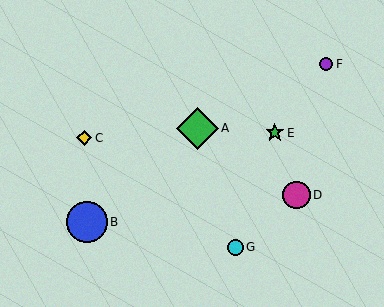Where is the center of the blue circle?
The center of the blue circle is at (87, 222).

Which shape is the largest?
The green diamond (labeled A) is the largest.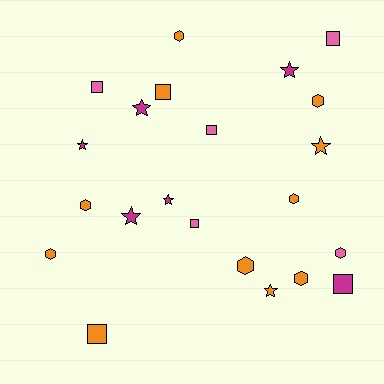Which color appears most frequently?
Orange, with 11 objects.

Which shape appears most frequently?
Hexagon, with 8 objects.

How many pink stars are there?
There are no pink stars.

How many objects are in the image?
There are 22 objects.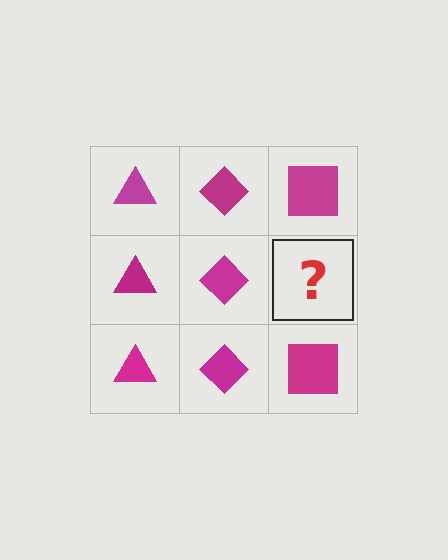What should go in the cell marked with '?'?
The missing cell should contain a magenta square.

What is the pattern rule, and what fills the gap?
The rule is that each column has a consistent shape. The gap should be filled with a magenta square.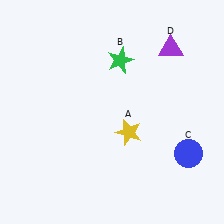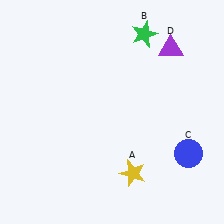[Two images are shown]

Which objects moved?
The objects that moved are: the yellow star (A), the green star (B).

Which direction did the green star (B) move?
The green star (B) moved up.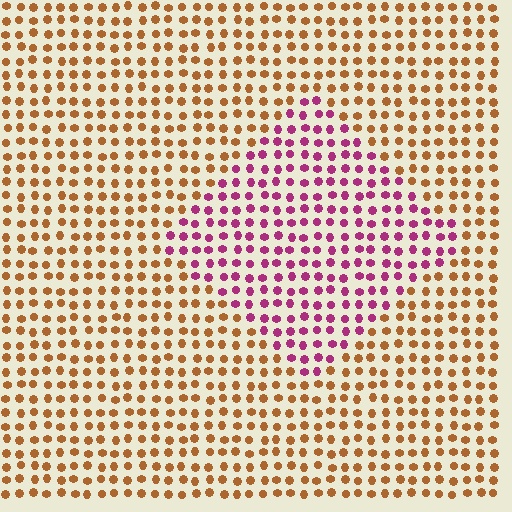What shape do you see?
I see a diamond.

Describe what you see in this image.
The image is filled with small brown elements in a uniform arrangement. A diamond-shaped region is visible where the elements are tinted to a slightly different hue, forming a subtle color boundary.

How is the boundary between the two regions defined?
The boundary is defined purely by a slight shift in hue (about 65 degrees). Spacing, size, and orientation are identical on both sides.